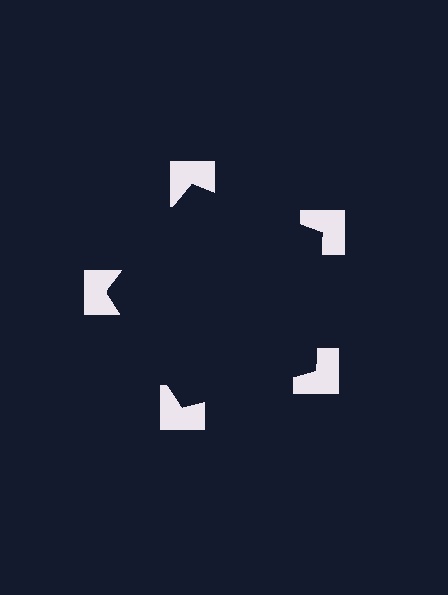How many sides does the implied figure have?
5 sides.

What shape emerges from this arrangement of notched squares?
An illusory pentagon — its edges are inferred from the aligned wedge cuts in the notched squares, not physically drawn.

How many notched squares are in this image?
There are 5 — one at each vertex of the illusory pentagon.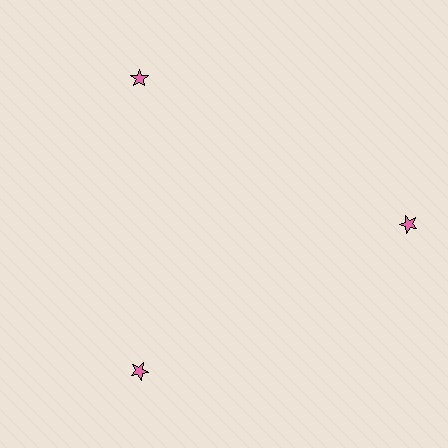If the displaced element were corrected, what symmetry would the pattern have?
It would have 3-fold rotational symmetry — the pattern would map onto itself every 120 degrees.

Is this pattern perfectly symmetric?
No. The 3 pink stars are arranged in a ring, but one element near the 3 o'clock position is pushed outward from the center, breaking the 3-fold rotational symmetry.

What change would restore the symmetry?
The symmetry would be restored by moving it inward, back onto the ring so that all 3 stars sit at equal angles and equal distance from the center.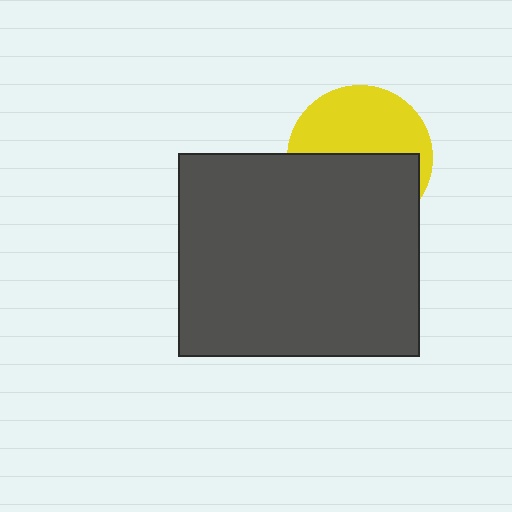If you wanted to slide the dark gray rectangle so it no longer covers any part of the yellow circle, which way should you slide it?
Slide it down — that is the most direct way to separate the two shapes.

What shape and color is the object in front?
The object in front is a dark gray rectangle.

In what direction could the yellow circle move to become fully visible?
The yellow circle could move up. That would shift it out from behind the dark gray rectangle entirely.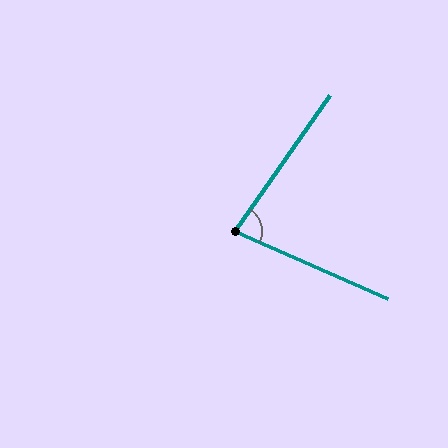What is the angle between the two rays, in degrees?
Approximately 79 degrees.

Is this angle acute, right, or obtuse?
It is acute.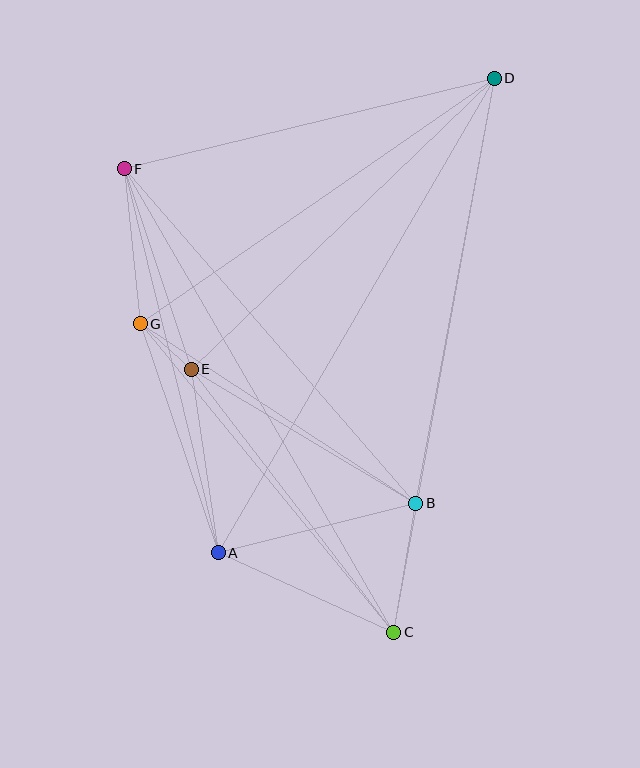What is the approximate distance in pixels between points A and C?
The distance between A and C is approximately 192 pixels.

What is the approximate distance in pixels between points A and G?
The distance between A and G is approximately 242 pixels.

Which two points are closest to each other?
Points E and G are closest to each other.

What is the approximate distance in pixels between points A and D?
The distance between A and D is approximately 549 pixels.